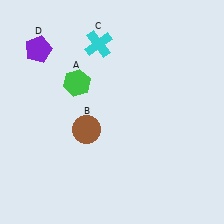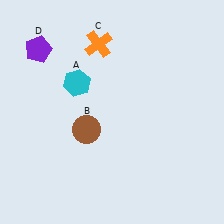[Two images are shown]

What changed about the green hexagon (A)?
In Image 1, A is green. In Image 2, it changed to cyan.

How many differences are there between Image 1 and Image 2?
There are 2 differences between the two images.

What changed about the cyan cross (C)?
In Image 1, C is cyan. In Image 2, it changed to orange.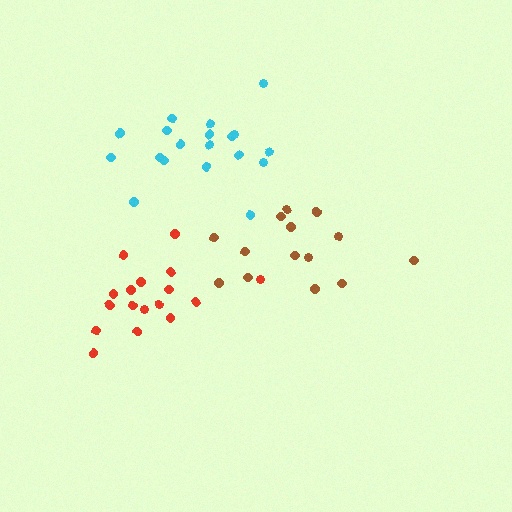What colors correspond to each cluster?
The clusters are colored: red, brown, cyan.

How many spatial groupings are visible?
There are 3 spatial groupings.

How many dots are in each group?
Group 1: 17 dots, Group 2: 14 dots, Group 3: 19 dots (50 total).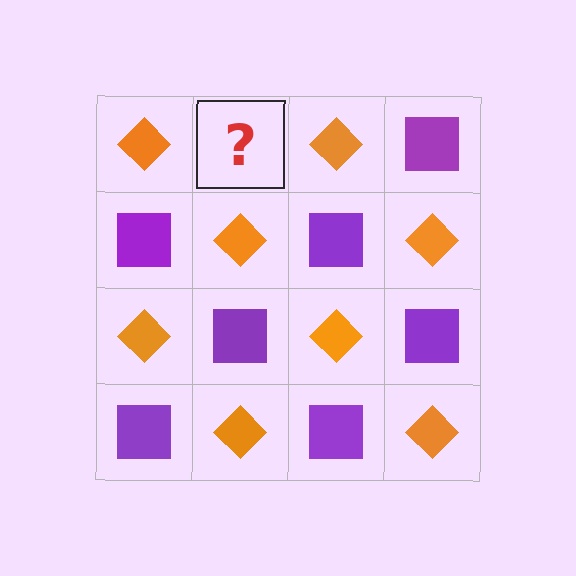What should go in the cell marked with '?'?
The missing cell should contain a purple square.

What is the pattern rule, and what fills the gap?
The rule is that it alternates orange diamond and purple square in a checkerboard pattern. The gap should be filled with a purple square.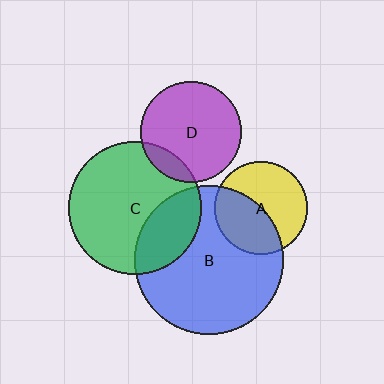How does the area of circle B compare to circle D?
Approximately 2.2 times.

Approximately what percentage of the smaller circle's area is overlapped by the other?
Approximately 15%.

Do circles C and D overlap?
Yes.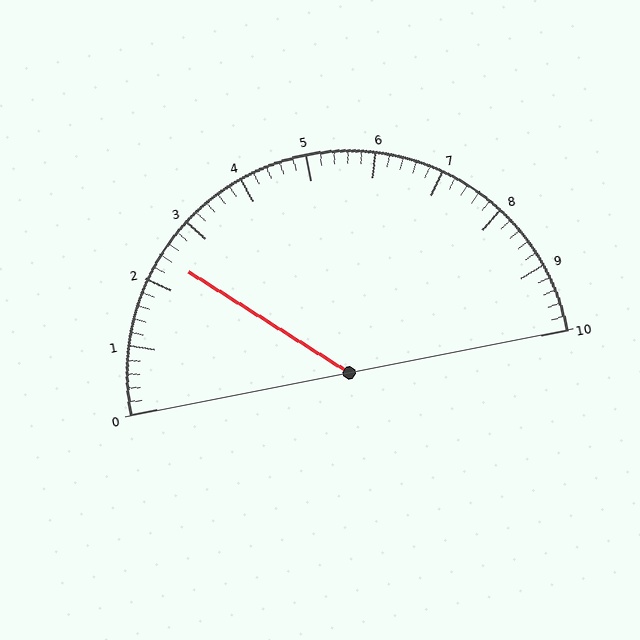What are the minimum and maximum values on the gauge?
The gauge ranges from 0 to 10.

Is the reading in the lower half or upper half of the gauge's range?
The reading is in the lower half of the range (0 to 10).